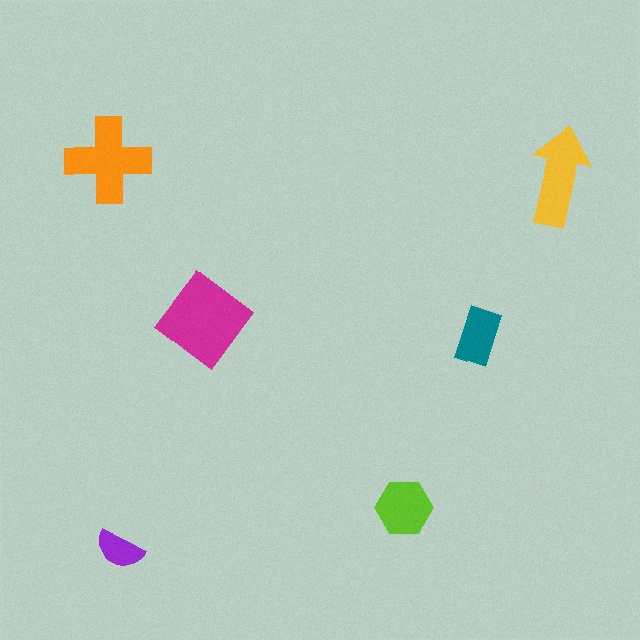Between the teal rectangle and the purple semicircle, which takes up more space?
The teal rectangle.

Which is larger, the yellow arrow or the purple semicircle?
The yellow arrow.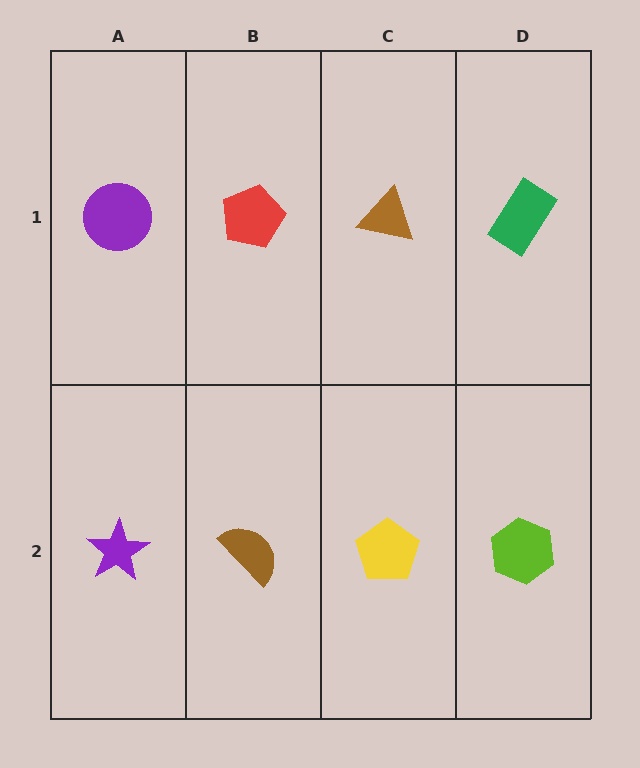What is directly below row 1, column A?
A purple star.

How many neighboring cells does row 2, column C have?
3.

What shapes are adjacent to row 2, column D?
A green rectangle (row 1, column D), a yellow pentagon (row 2, column C).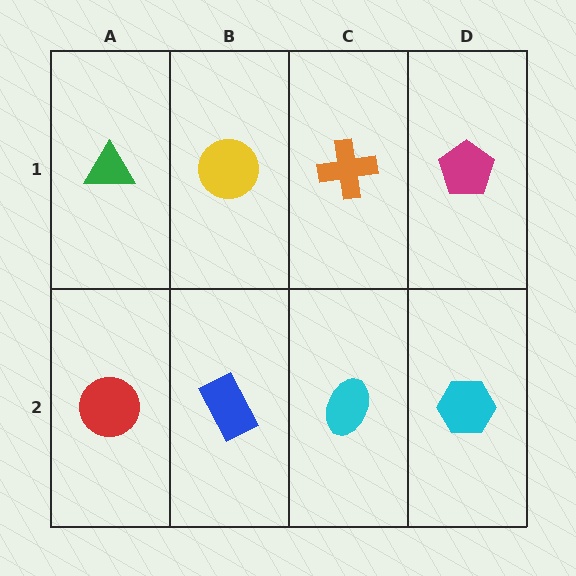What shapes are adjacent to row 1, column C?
A cyan ellipse (row 2, column C), a yellow circle (row 1, column B), a magenta pentagon (row 1, column D).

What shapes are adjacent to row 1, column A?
A red circle (row 2, column A), a yellow circle (row 1, column B).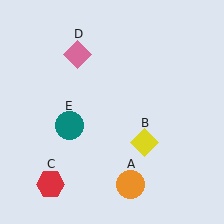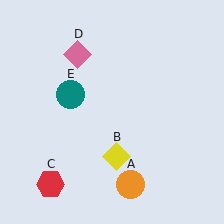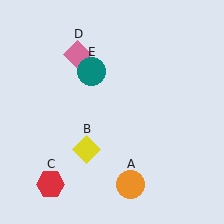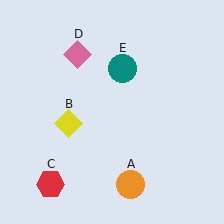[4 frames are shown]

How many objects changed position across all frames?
2 objects changed position: yellow diamond (object B), teal circle (object E).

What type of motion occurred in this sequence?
The yellow diamond (object B), teal circle (object E) rotated clockwise around the center of the scene.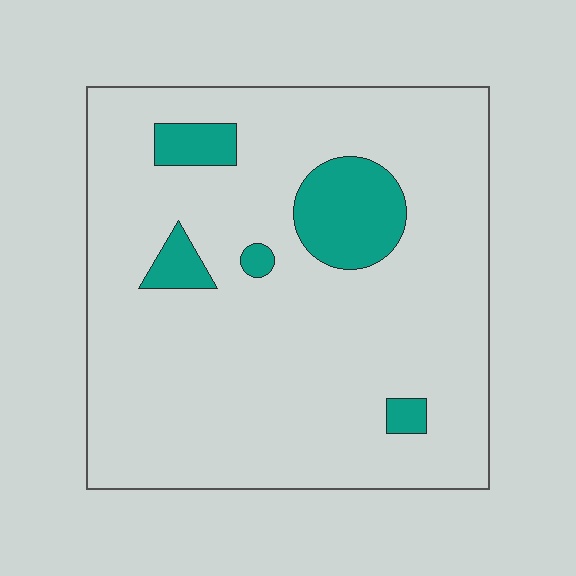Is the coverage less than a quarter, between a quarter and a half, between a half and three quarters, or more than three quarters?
Less than a quarter.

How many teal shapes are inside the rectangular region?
5.